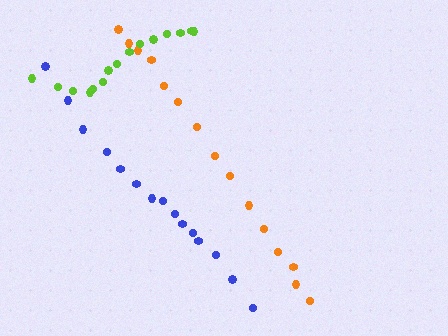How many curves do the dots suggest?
There are 3 distinct paths.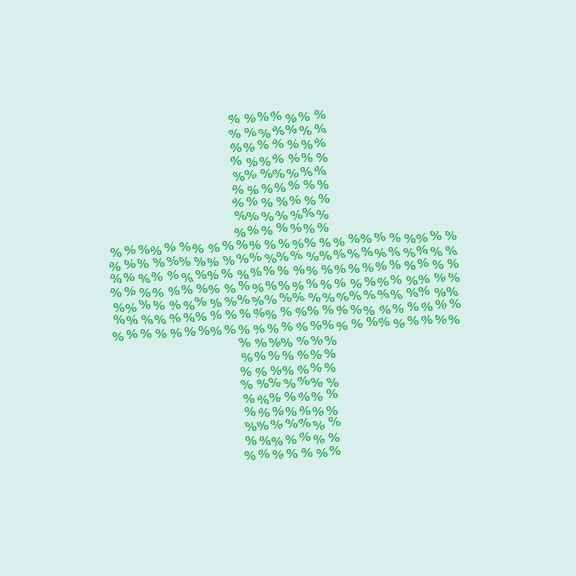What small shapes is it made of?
It is made of small percent signs.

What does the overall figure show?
The overall figure shows a cross.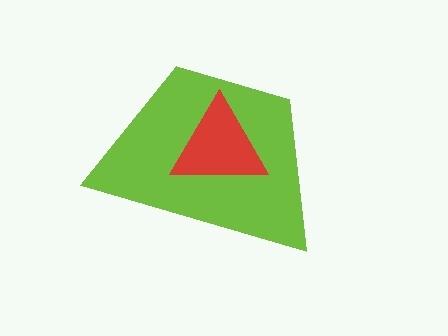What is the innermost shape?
The red triangle.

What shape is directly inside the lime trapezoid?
The red triangle.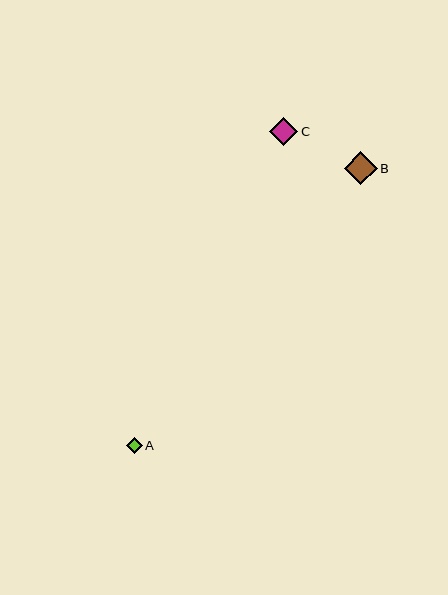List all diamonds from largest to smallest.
From largest to smallest: B, C, A.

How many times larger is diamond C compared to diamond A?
Diamond C is approximately 1.8 times the size of diamond A.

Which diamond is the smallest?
Diamond A is the smallest with a size of approximately 16 pixels.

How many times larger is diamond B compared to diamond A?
Diamond B is approximately 2.1 times the size of diamond A.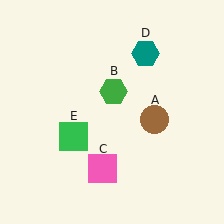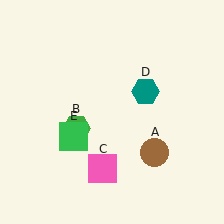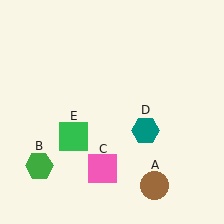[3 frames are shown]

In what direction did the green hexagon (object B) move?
The green hexagon (object B) moved down and to the left.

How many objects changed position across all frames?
3 objects changed position: brown circle (object A), green hexagon (object B), teal hexagon (object D).